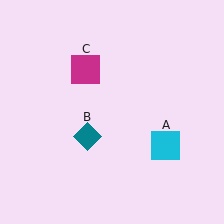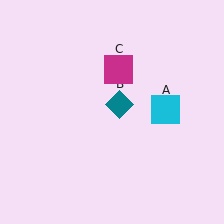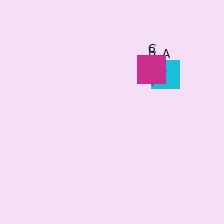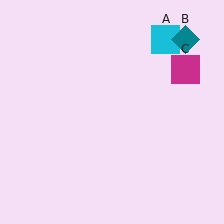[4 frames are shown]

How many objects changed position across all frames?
3 objects changed position: cyan square (object A), teal diamond (object B), magenta square (object C).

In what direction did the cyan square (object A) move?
The cyan square (object A) moved up.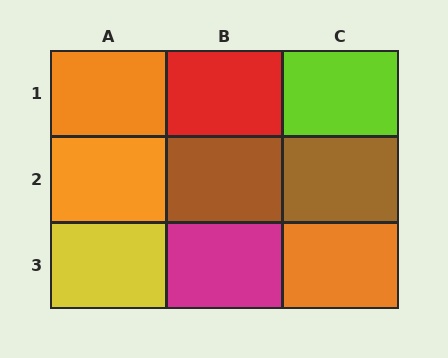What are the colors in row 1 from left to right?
Orange, red, lime.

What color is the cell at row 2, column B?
Brown.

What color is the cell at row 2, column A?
Orange.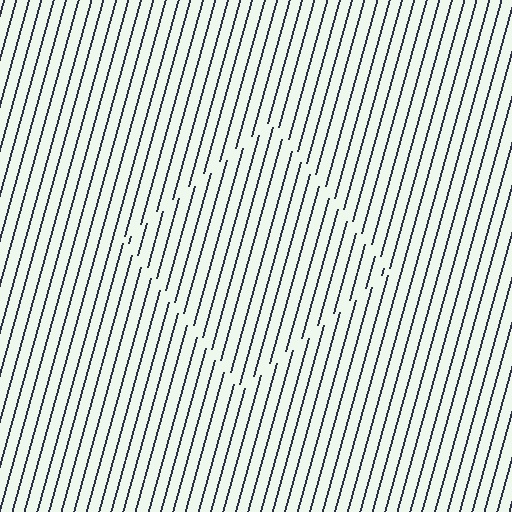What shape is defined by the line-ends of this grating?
An illusory square. The interior of the shape contains the same grating, shifted by half a period — the contour is defined by the phase discontinuity where line-ends from the inner and outer gratings abut.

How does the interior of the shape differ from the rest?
The interior of the shape contains the same grating, shifted by half a period — the contour is defined by the phase discontinuity where line-ends from the inner and outer gratings abut.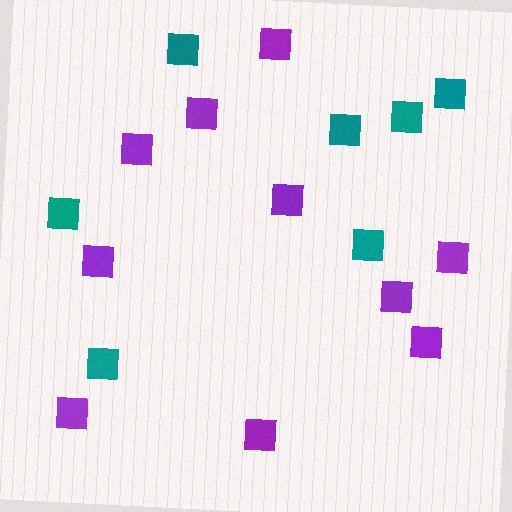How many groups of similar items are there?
There are 2 groups: one group of teal squares (7) and one group of purple squares (10).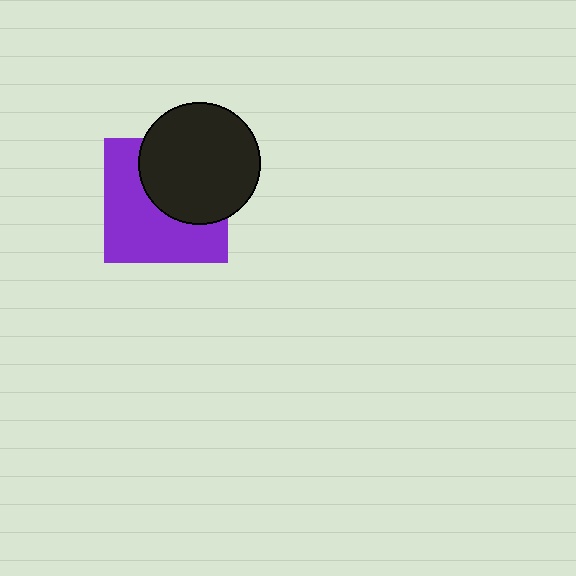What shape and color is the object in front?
The object in front is a black circle.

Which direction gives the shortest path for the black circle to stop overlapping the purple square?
Moving toward the upper-right gives the shortest separation.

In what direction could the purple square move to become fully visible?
The purple square could move toward the lower-left. That would shift it out from behind the black circle entirely.